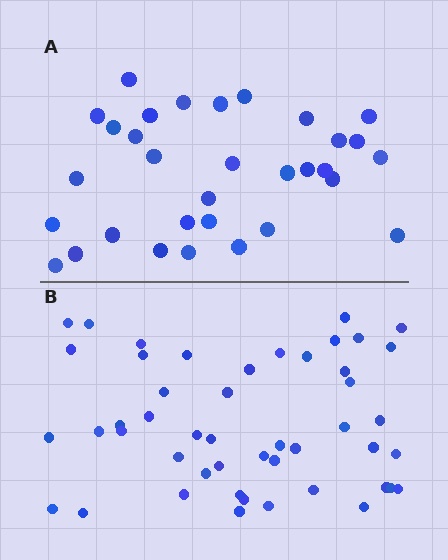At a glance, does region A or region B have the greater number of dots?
Region B (the bottom region) has more dots.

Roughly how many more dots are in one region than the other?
Region B has approximately 15 more dots than region A.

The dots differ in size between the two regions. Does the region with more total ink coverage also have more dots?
No. Region A has more total ink coverage because its dots are larger, but region B actually contains more individual dots. Total area can be misleading — the number of items is what matters here.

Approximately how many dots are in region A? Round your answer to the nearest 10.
About 30 dots. (The exact count is 32, which rounds to 30.)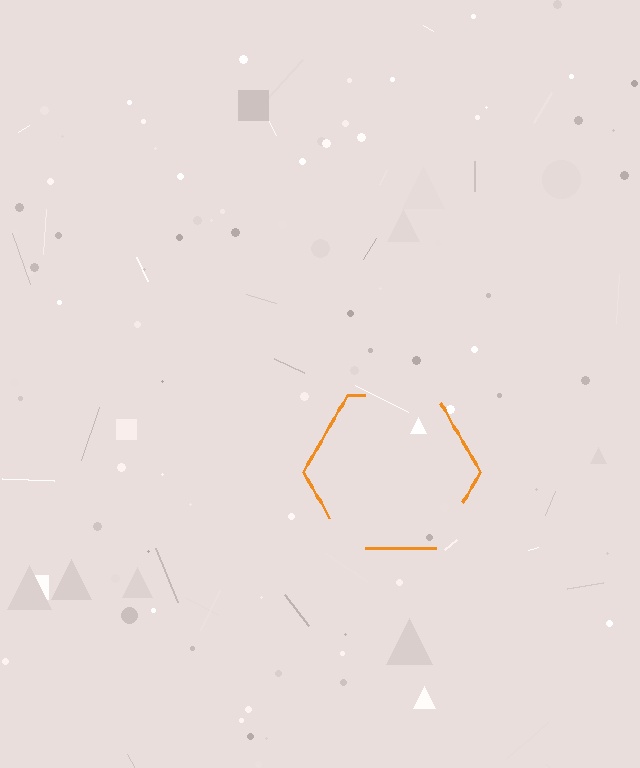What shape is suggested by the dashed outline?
The dashed outline suggests a hexagon.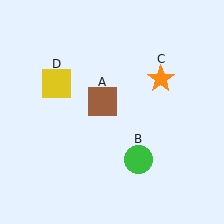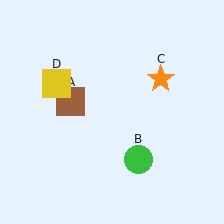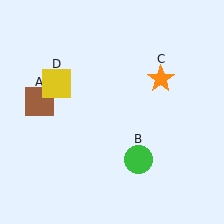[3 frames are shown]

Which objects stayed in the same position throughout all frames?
Green circle (object B) and orange star (object C) and yellow square (object D) remained stationary.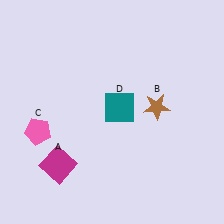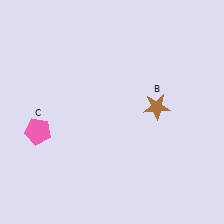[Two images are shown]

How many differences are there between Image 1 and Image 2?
There are 2 differences between the two images.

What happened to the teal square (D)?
The teal square (D) was removed in Image 2. It was in the top-right area of Image 1.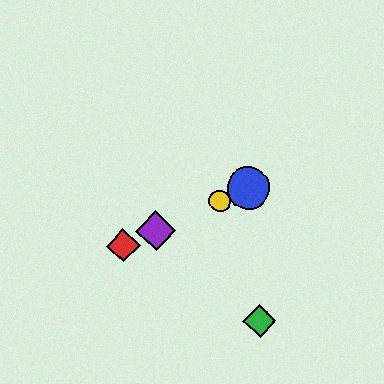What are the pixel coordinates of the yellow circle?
The yellow circle is at (220, 201).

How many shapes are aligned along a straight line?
4 shapes (the red diamond, the blue circle, the yellow circle, the purple diamond) are aligned along a straight line.